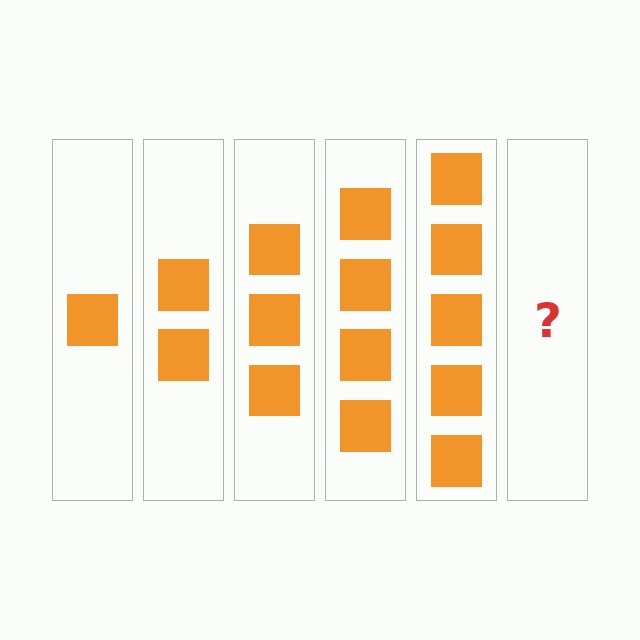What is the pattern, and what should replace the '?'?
The pattern is that each step adds one more square. The '?' should be 6 squares.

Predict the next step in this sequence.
The next step is 6 squares.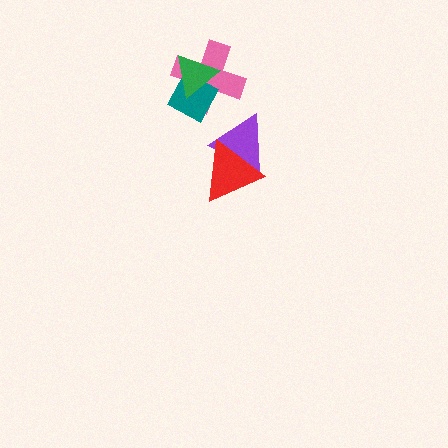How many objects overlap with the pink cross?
2 objects overlap with the pink cross.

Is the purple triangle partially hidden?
Yes, it is partially covered by another shape.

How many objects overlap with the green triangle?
2 objects overlap with the green triangle.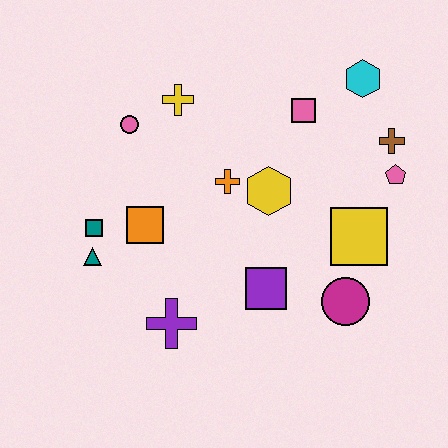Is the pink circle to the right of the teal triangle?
Yes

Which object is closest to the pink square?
The cyan hexagon is closest to the pink square.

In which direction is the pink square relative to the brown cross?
The pink square is to the left of the brown cross.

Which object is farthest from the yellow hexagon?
The teal triangle is farthest from the yellow hexagon.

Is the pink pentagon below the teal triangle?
No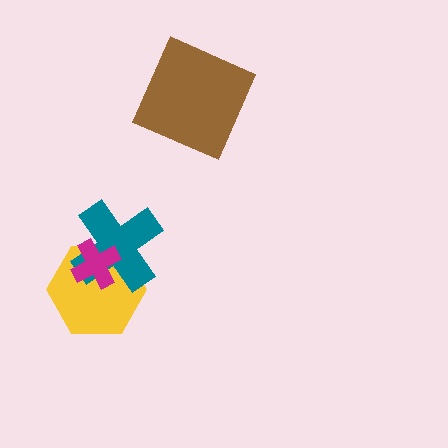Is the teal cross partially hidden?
Yes, it is partially covered by another shape.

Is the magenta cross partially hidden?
No, no other shape covers it.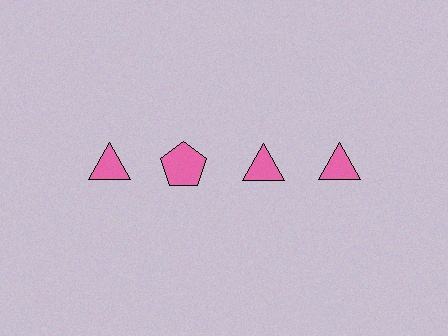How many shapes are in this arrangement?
There are 4 shapes arranged in a grid pattern.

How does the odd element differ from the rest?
It has a different shape: pentagon instead of triangle.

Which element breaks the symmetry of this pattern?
The pink pentagon in the top row, second from left column breaks the symmetry. All other shapes are pink triangles.